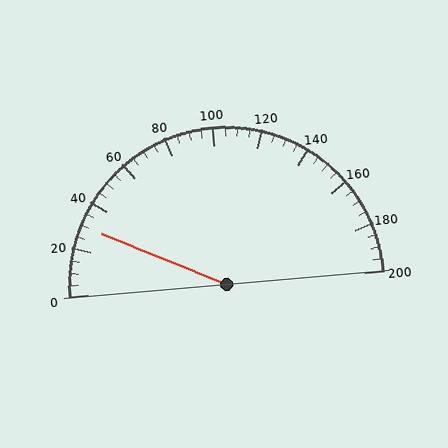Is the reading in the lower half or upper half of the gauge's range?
The reading is in the lower half of the range (0 to 200).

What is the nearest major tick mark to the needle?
The nearest major tick mark is 40.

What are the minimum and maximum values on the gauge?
The gauge ranges from 0 to 200.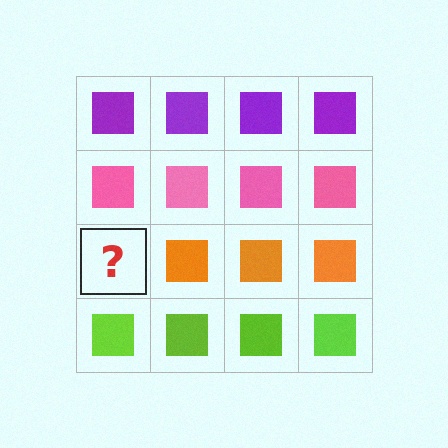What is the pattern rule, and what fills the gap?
The rule is that each row has a consistent color. The gap should be filled with an orange square.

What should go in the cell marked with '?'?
The missing cell should contain an orange square.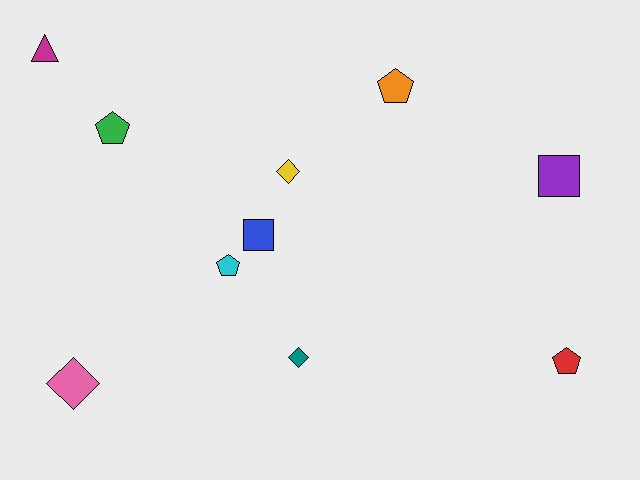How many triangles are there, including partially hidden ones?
There is 1 triangle.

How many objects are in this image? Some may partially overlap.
There are 10 objects.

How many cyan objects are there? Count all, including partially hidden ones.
There is 1 cyan object.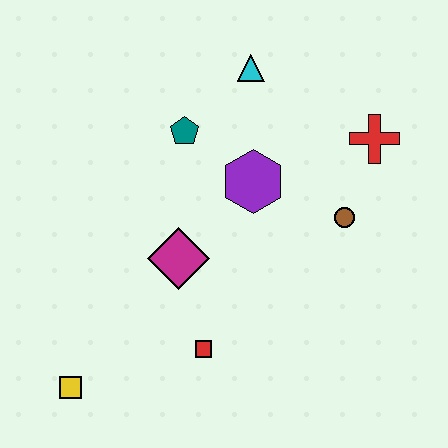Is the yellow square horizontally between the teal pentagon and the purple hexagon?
No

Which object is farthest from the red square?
The cyan triangle is farthest from the red square.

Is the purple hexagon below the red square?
No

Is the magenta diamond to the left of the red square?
Yes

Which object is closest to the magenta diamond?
The red square is closest to the magenta diamond.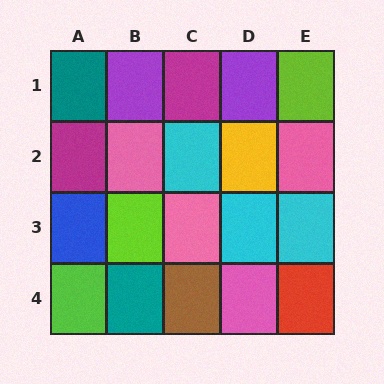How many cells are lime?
3 cells are lime.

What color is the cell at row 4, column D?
Pink.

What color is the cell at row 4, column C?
Brown.